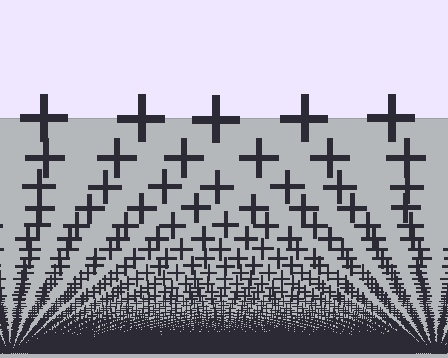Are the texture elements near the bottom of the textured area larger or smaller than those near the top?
Smaller. The gradient is inverted — elements near the bottom are smaller and denser.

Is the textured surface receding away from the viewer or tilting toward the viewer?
The surface appears to tilt toward the viewer. Texture elements get larger and sparser toward the top.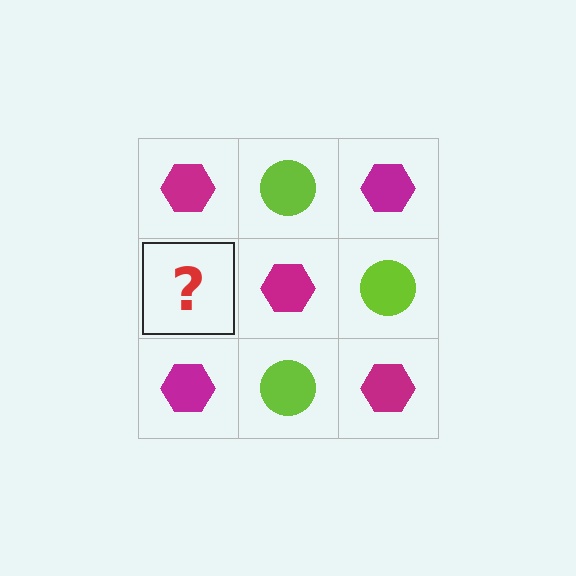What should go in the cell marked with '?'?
The missing cell should contain a lime circle.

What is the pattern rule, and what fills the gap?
The rule is that it alternates magenta hexagon and lime circle in a checkerboard pattern. The gap should be filled with a lime circle.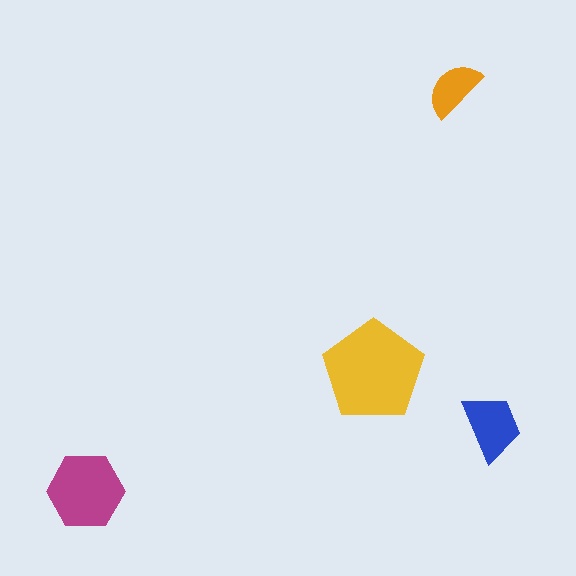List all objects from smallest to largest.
The orange semicircle, the blue trapezoid, the magenta hexagon, the yellow pentagon.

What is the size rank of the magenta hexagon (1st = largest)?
2nd.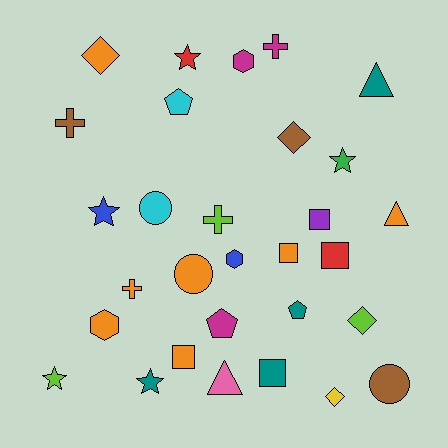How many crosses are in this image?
There are 4 crosses.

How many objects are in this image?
There are 30 objects.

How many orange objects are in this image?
There are 7 orange objects.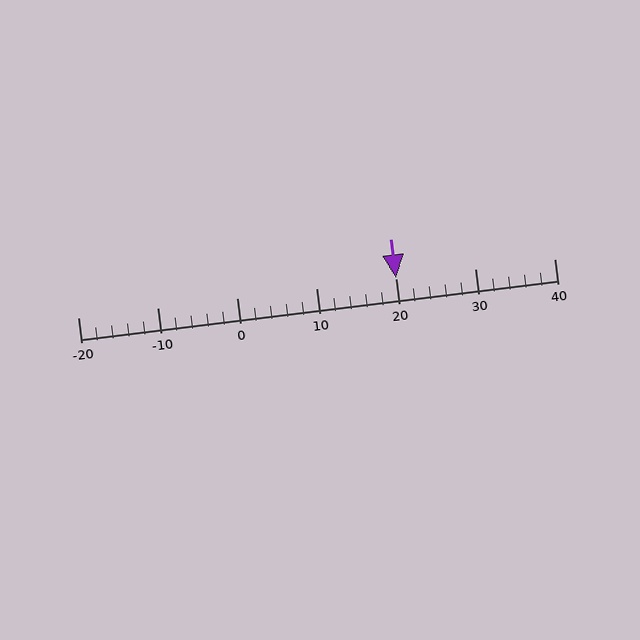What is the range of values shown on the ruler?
The ruler shows values from -20 to 40.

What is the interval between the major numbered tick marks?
The major tick marks are spaced 10 units apart.